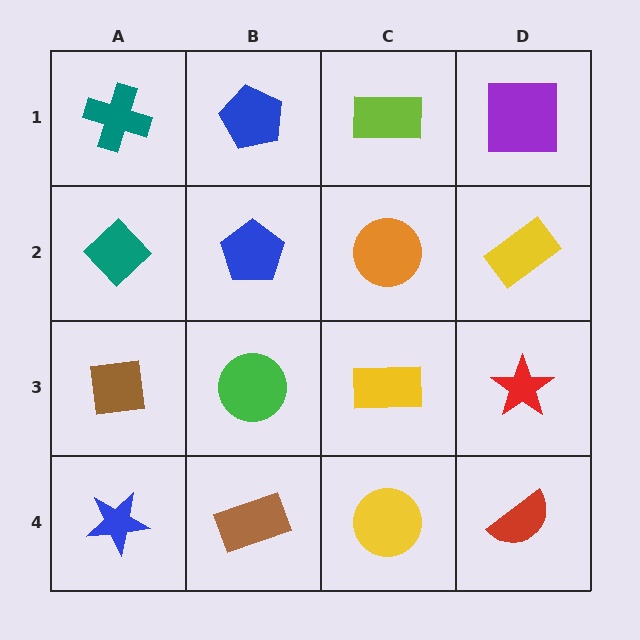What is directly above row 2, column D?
A purple square.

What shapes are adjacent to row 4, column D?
A red star (row 3, column D), a yellow circle (row 4, column C).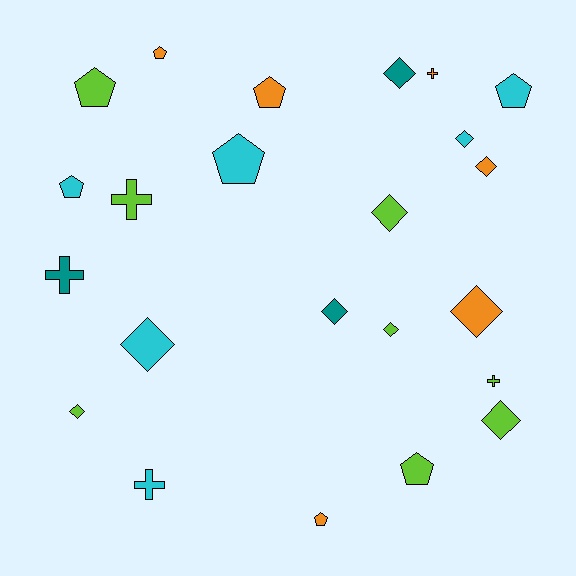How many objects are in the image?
There are 23 objects.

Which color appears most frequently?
Lime, with 8 objects.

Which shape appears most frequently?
Diamond, with 10 objects.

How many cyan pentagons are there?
There are 3 cyan pentagons.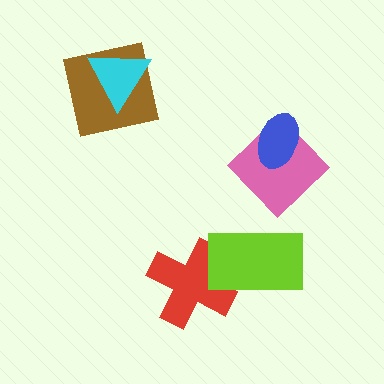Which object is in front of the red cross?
The lime rectangle is in front of the red cross.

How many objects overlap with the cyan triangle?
1 object overlaps with the cyan triangle.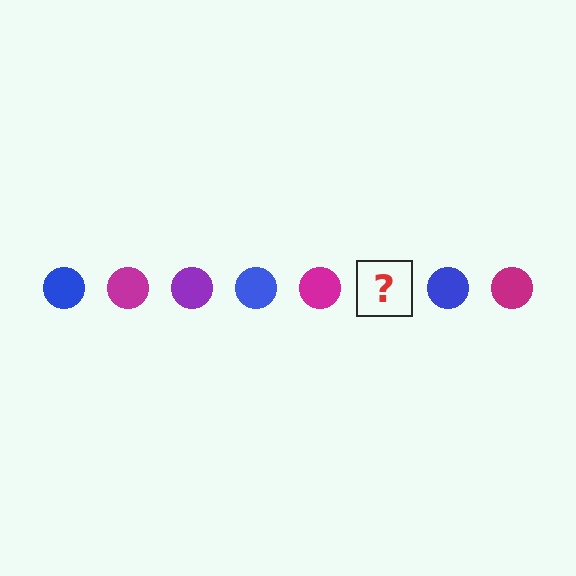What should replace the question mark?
The question mark should be replaced with a purple circle.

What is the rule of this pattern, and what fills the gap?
The rule is that the pattern cycles through blue, magenta, purple circles. The gap should be filled with a purple circle.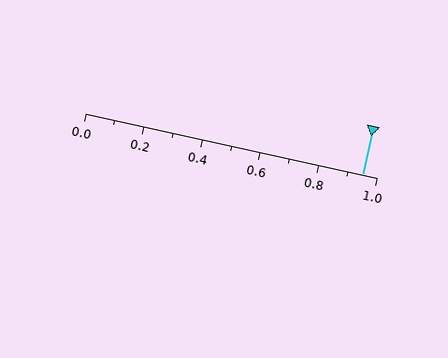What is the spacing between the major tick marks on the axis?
The major ticks are spaced 0.2 apart.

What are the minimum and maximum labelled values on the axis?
The axis runs from 0.0 to 1.0.